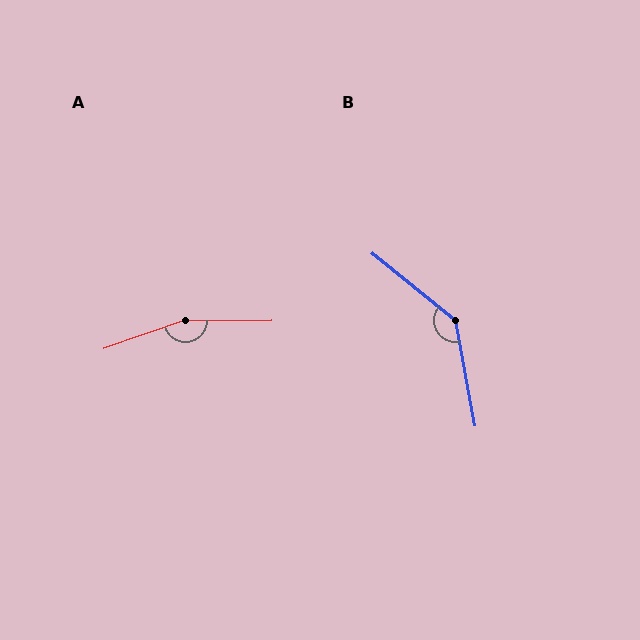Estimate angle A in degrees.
Approximately 161 degrees.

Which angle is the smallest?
B, at approximately 140 degrees.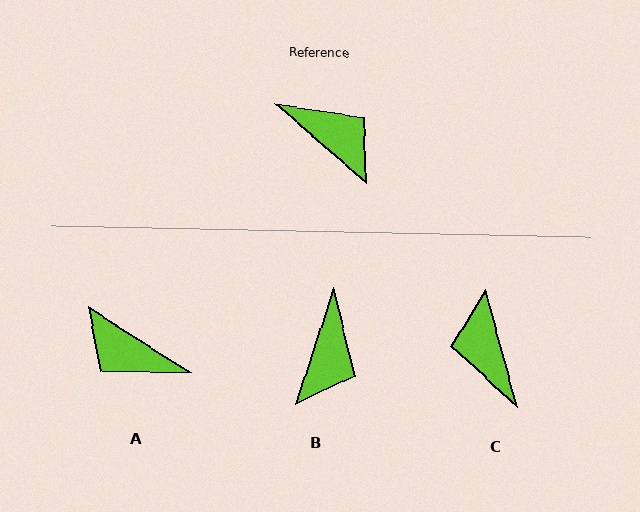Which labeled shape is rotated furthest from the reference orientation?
A, about 172 degrees away.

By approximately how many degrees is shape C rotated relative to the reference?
Approximately 146 degrees counter-clockwise.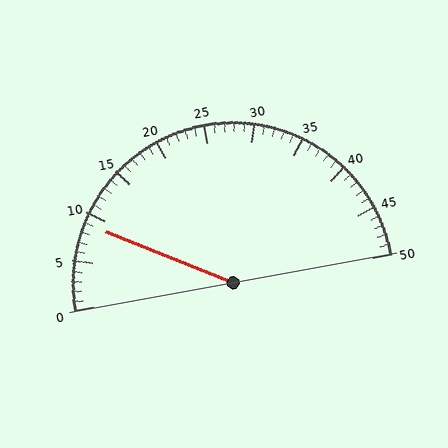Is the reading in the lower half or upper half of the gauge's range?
The reading is in the lower half of the range (0 to 50).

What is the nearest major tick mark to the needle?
The nearest major tick mark is 10.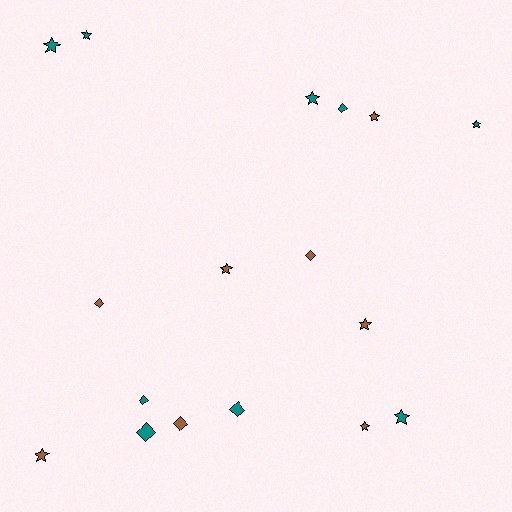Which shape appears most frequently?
Star, with 10 objects.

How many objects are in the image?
There are 17 objects.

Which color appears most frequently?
Teal, with 9 objects.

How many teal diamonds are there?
There are 4 teal diamonds.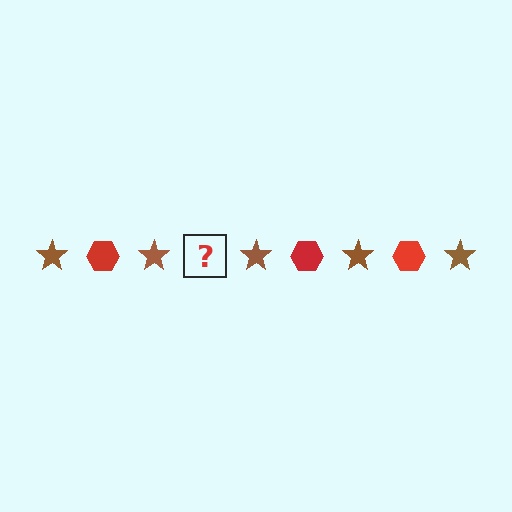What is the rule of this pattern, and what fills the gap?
The rule is that the pattern alternates between brown star and red hexagon. The gap should be filled with a red hexagon.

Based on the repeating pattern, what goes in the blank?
The blank should be a red hexagon.